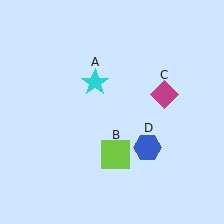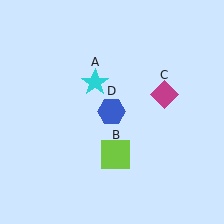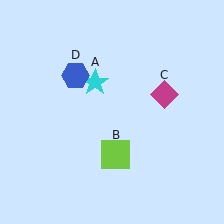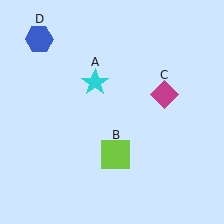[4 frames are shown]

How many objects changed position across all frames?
1 object changed position: blue hexagon (object D).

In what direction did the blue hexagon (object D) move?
The blue hexagon (object D) moved up and to the left.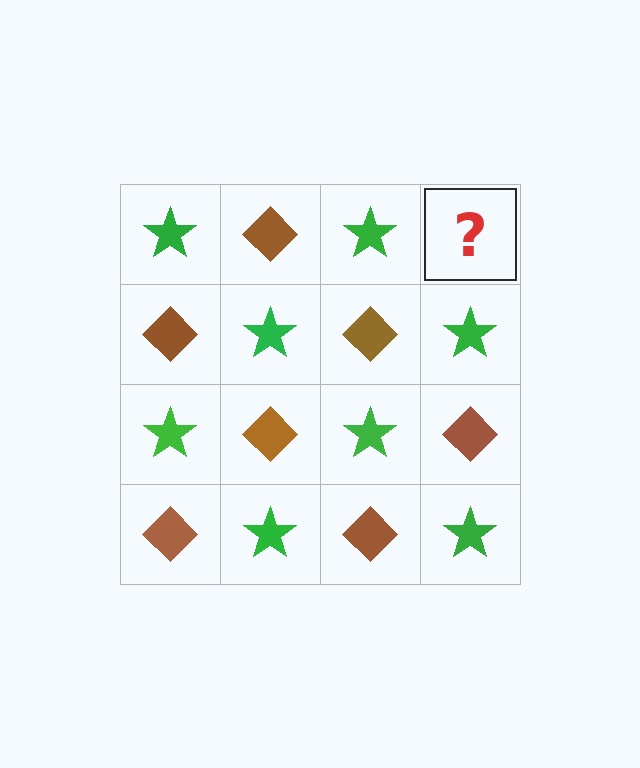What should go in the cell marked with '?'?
The missing cell should contain a brown diamond.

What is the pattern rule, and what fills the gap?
The rule is that it alternates green star and brown diamond in a checkerboard pattern. The gap should be filled with a brown diamond.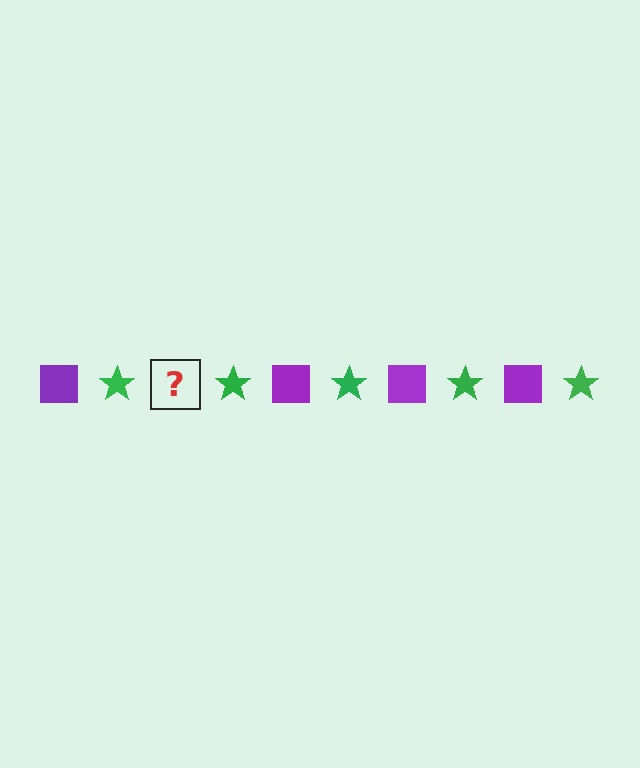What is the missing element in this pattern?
The missing element is a purple square.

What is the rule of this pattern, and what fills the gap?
The rule is that the pattern alternates between purple square and green star. The gap should be filled with a purple square.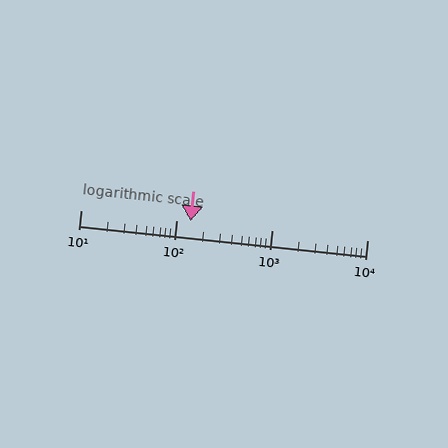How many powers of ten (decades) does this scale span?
The scale spans 3 decades, from 10 to 10000.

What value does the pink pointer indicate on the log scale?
The pointer indicates approximately 140.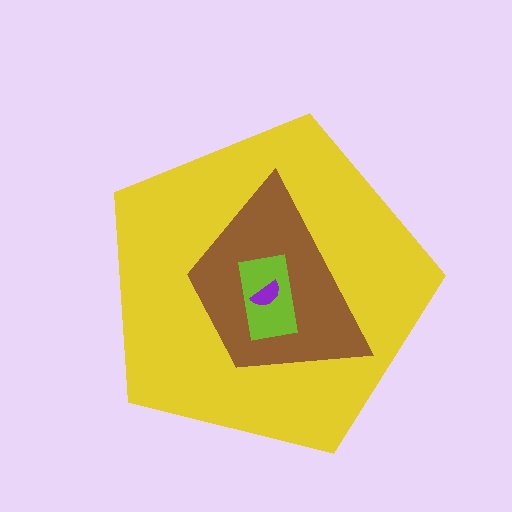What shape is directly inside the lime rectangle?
The purple semicircle.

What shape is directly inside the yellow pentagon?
The brown trapezoid.